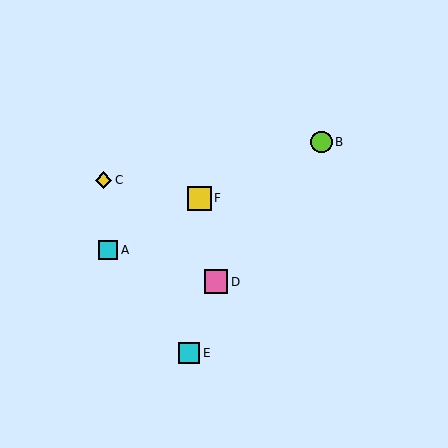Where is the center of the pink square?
The center of the pink square is at (216, 282).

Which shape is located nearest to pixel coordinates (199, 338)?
The cyan square (labeled E) at (189, 353) is nearest to that location.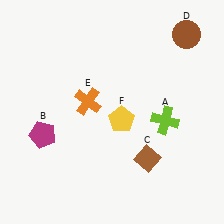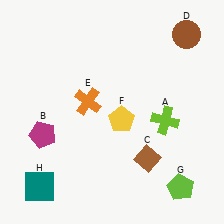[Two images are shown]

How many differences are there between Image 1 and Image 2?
There are 2 differences between the two images.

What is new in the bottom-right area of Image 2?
A lime pentagon (G) was added in the bottom-right area of Image 2.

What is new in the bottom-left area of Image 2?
A teal square (H) was added in the bottom-left area of Image 2.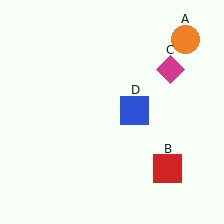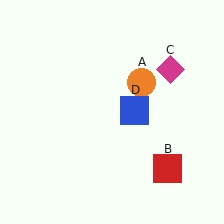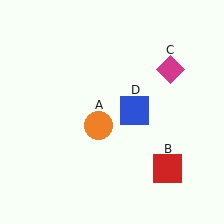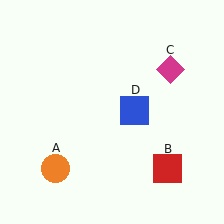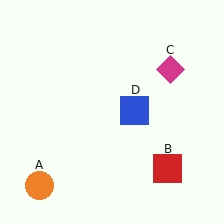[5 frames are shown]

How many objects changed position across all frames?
1 object changed position: orange circle (object A).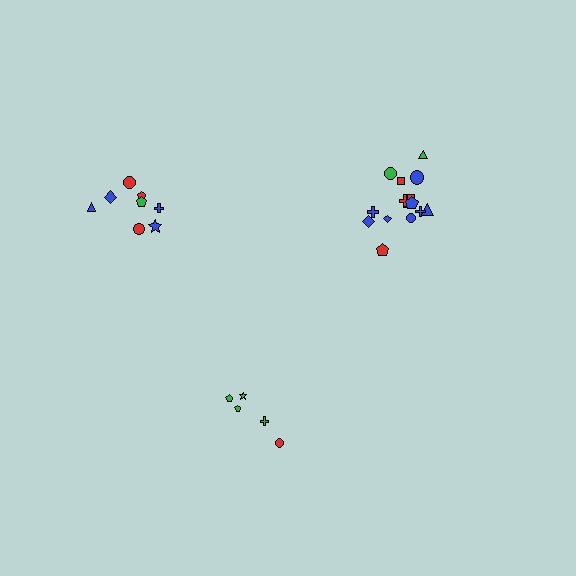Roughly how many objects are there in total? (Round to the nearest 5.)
Roughly 30 objects in total.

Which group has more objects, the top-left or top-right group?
The top-right group.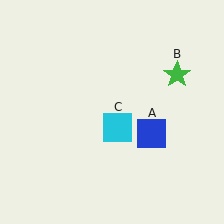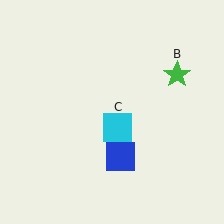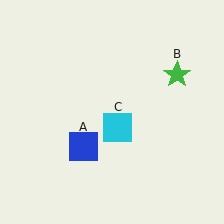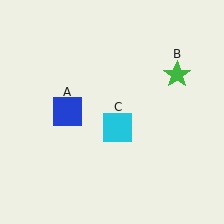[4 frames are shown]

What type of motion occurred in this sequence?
The blue square (object A) rotated clockwise around the center of the scene.